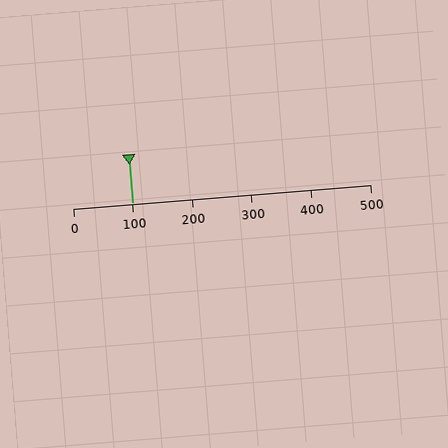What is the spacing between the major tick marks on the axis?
The major ticks are spaced 100 apart.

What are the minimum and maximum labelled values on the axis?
The axis runs from 0 to 500.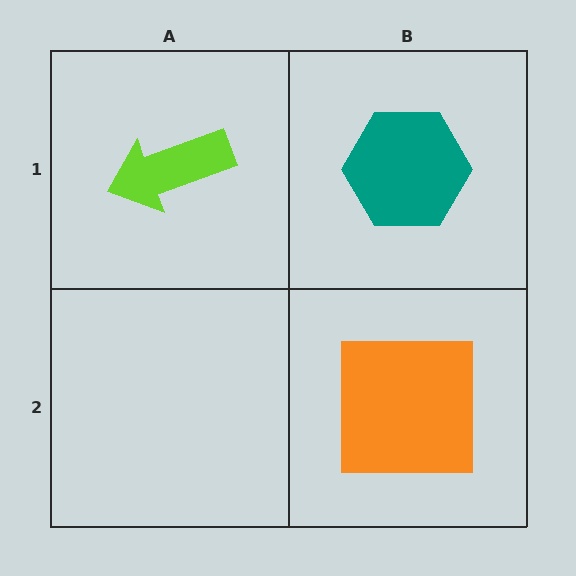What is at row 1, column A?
A lime arrow.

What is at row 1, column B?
A teal hexagon.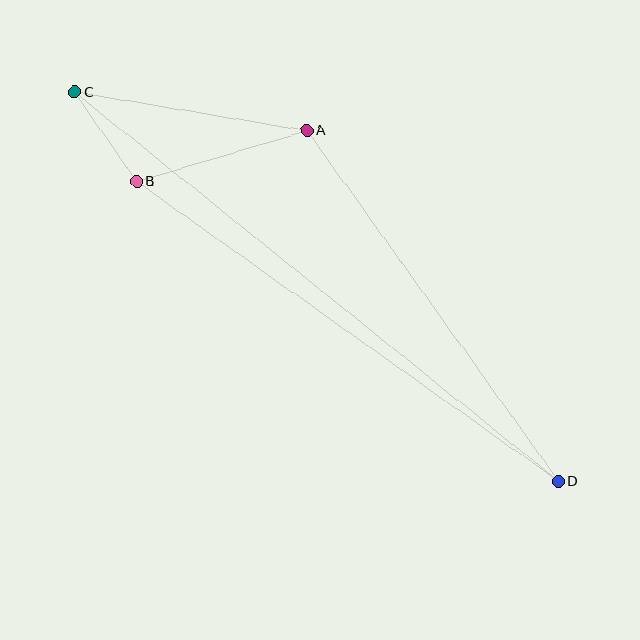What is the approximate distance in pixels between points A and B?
The distance between A and B is approximately 178 pixels.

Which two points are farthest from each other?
Points C and D are farthest from each other.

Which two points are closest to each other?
Points B and C are closest to each other.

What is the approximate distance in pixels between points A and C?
The distance between A and C is approximately 236 pixels.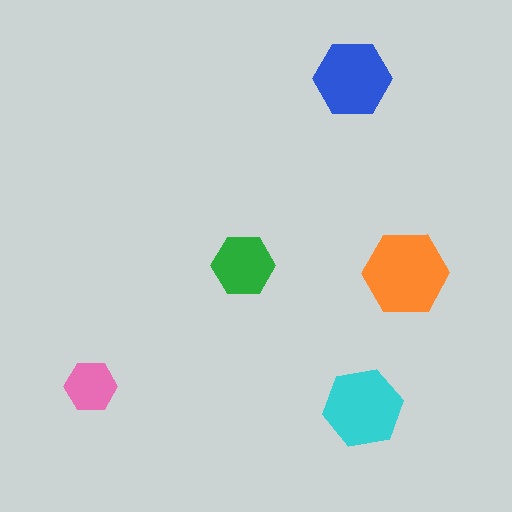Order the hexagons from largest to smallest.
the orange one, the cyan one, the blue one, the green one, the pink one.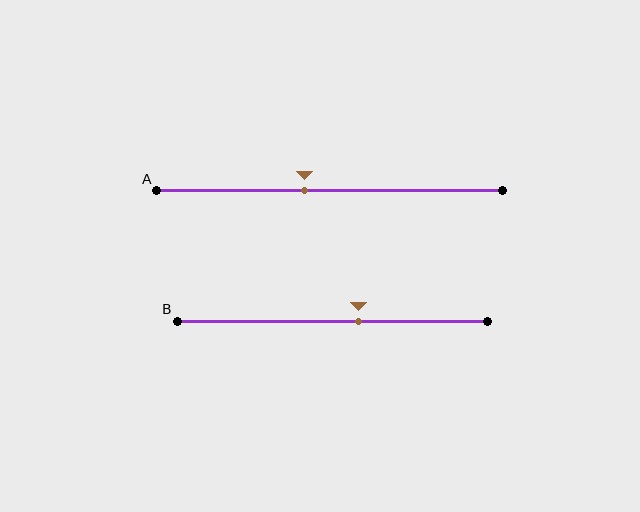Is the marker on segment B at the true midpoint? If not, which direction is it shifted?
No, the marker on segment B is shifted to the right by about 8% of the segment length.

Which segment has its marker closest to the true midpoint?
Segment A has its marker closest to the true midpoint.